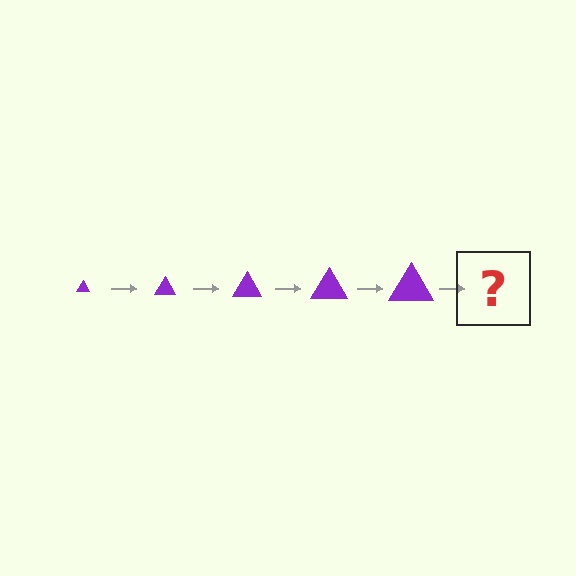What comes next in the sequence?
The next element should be a purple triangle, larger than the previous one.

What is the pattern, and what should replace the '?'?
The pattern is that the triangle gets progressively larger each step. The '?' should be a purple triangle, larger than the previous one.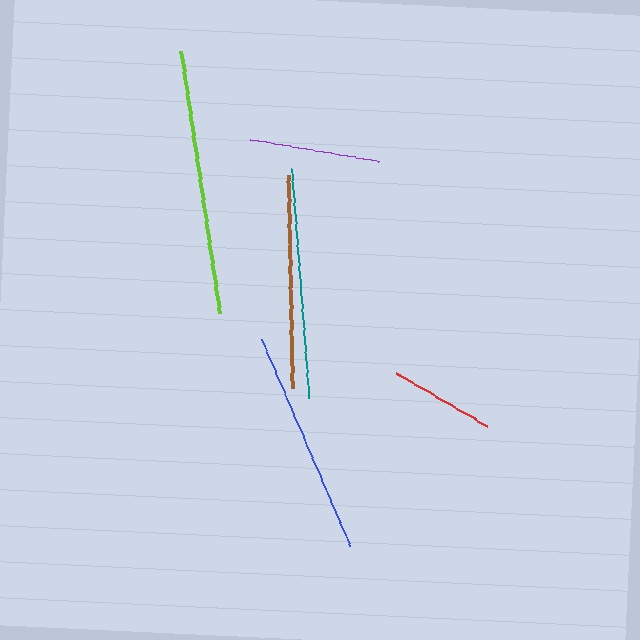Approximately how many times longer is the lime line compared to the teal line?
The lime line is approximately 1.2 times the length of the teal line.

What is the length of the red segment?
The red segment is approximately 107 pixels long.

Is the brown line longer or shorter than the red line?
The brown line is longer than the red line.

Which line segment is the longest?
The lime line is the longest at approximately 265 pixels.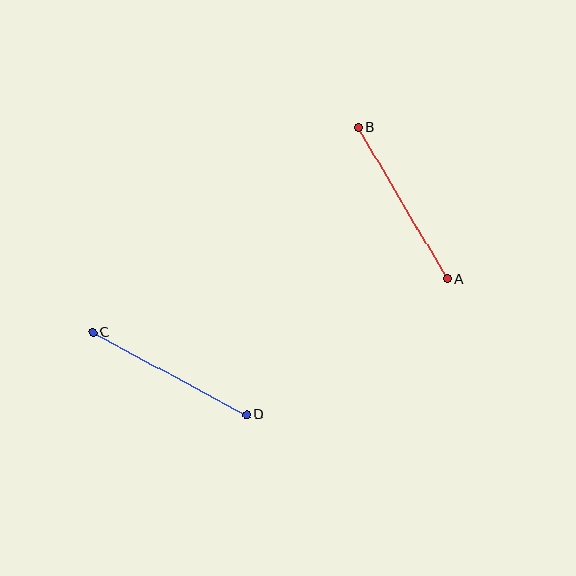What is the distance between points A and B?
The distance is approximately 176 pixels.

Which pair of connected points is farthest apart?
Points A and B are farthest apart.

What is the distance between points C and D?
The distance is approximately 175 pixels.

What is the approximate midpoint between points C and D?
The midpoint is at approximately (170, 374) pixels.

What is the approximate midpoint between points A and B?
The midpoint is at approximately (403, 203) pixels.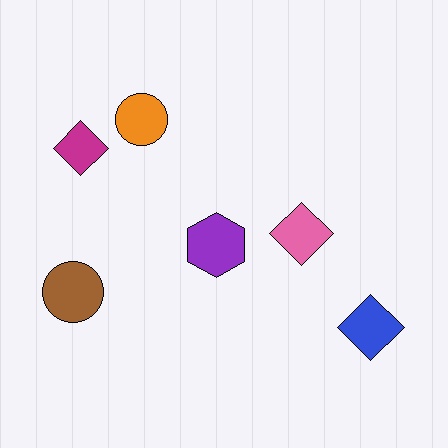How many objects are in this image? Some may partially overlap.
There are 6 objects.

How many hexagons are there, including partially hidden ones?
There is 1 hexagon.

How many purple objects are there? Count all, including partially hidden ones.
There is 1 purple object.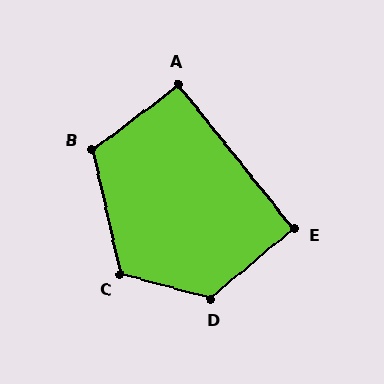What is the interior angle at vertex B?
Approximately 114 degrees (obtuse).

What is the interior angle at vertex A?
Approximately 92 degrees (approximately right).